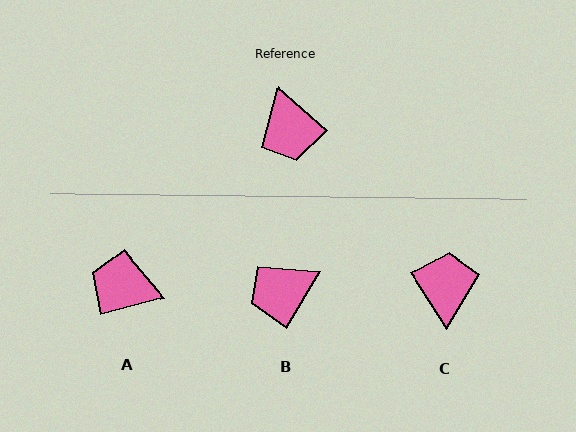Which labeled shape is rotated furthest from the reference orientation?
C, about 164 degrees away.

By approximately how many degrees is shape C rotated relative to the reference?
Approximately 164 degrees counter-clockwise.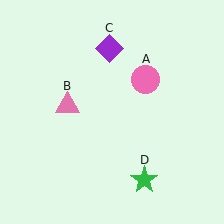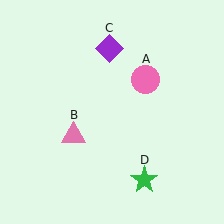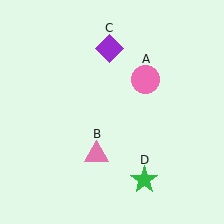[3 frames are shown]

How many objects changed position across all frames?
1 object changed position: pink triangle (object B).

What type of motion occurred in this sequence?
The pink triangle (object B) rotated counterclockwise around the center of the scene.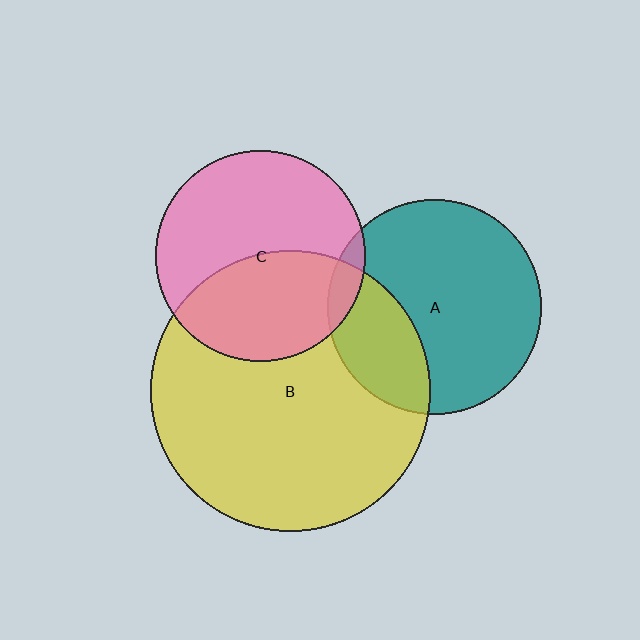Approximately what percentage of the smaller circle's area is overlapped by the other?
Approximately 5%.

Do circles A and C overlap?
Yes.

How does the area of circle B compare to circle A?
Approximately 1.7 times.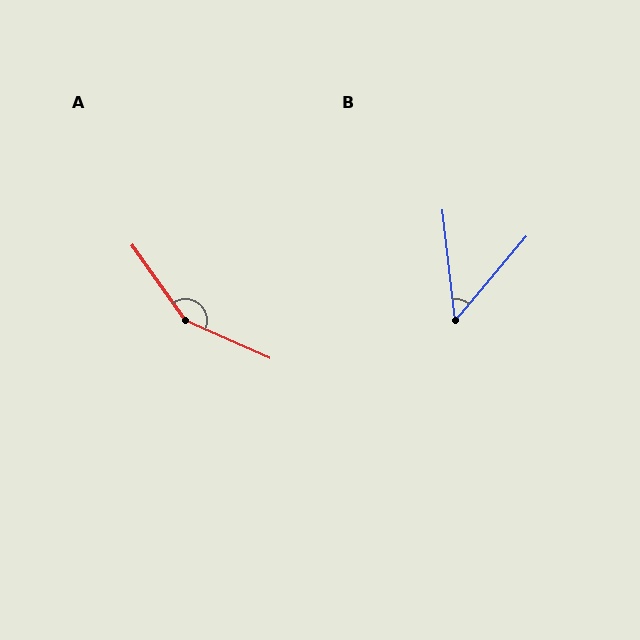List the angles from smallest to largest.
B (47°), A (150°).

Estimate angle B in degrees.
Approximately 47 degrees.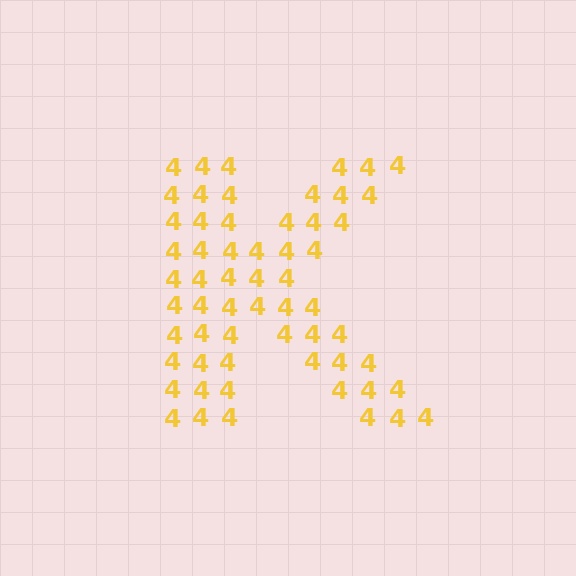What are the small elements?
The small elements are digit 4's.